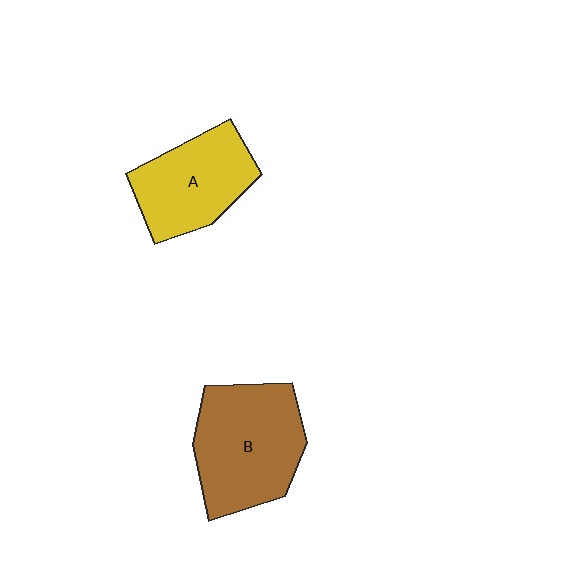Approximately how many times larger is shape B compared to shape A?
Approximately 1.3 times.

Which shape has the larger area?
Shape B (brown).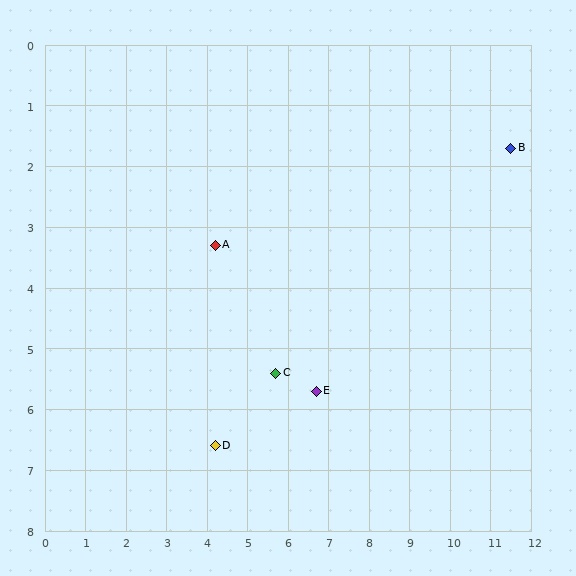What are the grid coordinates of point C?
Point C is at approximately (5.7, 5.4).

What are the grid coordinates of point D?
Point D is at approximately (4.2, 6.6).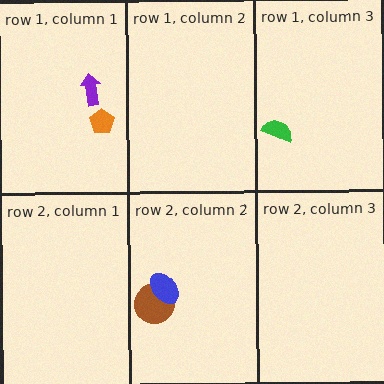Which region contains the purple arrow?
The row 1, column 1 region.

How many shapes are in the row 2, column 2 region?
2.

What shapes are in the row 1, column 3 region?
The green semicircle.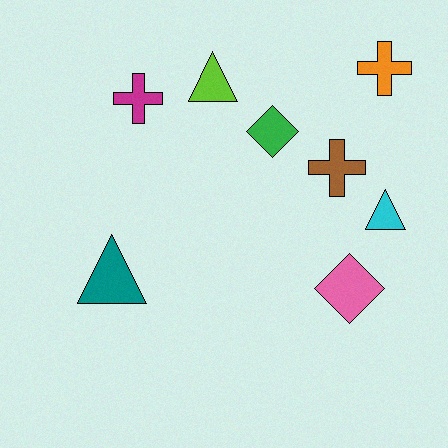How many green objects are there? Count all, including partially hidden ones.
There is 1 green object.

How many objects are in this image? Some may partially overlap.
There are 8 objects.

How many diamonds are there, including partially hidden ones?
There are 2 diamonds.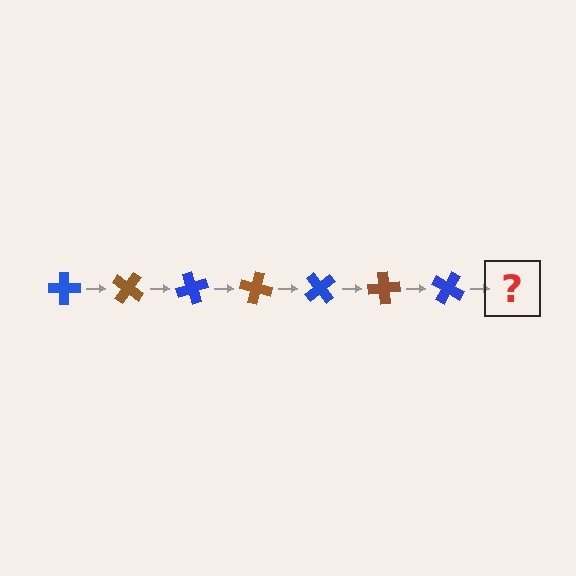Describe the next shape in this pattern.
It should be a brown cross, rotated 245 degrees from the start.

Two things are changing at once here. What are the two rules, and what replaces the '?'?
The two rules are that it rotates 35 degrees each step and the color cycles through blue and brown. The '?' should be a brown cross, rotated 245 degrees from the start.